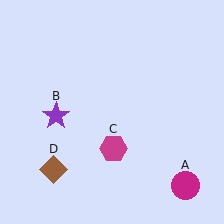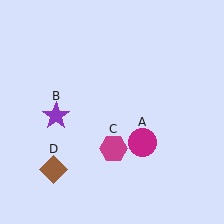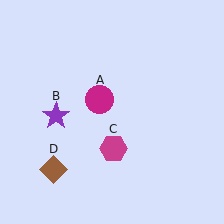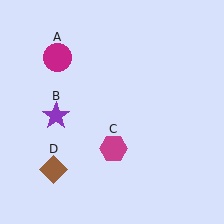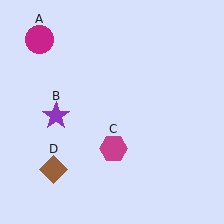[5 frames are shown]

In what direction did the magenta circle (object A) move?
The magenta circle (object A) moved up and to the left.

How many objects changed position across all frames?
1 object changed position: magenta circle (object A).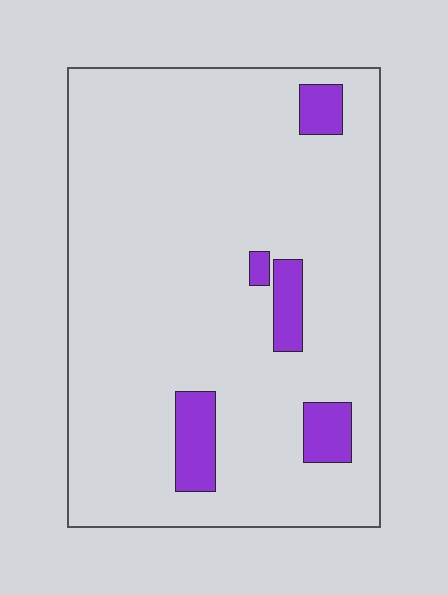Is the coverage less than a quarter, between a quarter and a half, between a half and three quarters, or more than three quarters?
Less than a quarter.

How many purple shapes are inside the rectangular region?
5.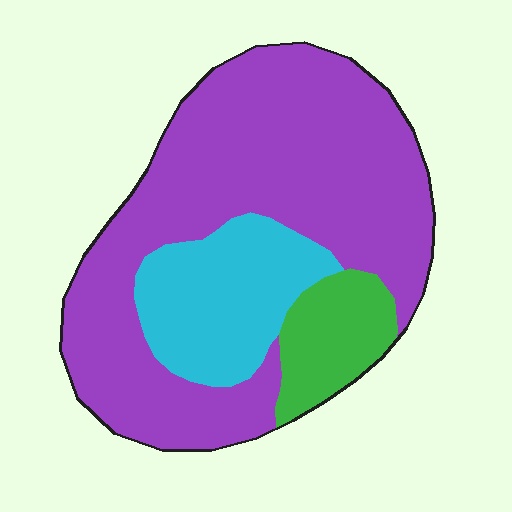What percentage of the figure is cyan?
Cyan takes up between a sixth and a third of the figure.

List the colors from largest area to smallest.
From largest to smallest: purple, cyan, green.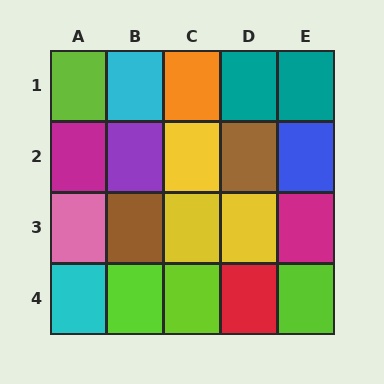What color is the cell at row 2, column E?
Blue.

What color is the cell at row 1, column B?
Cyan.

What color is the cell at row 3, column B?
Brown.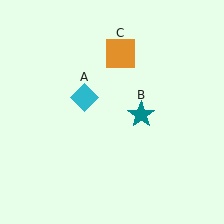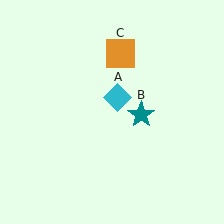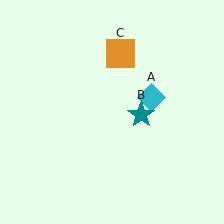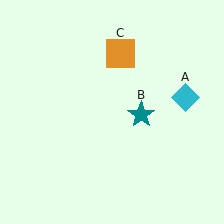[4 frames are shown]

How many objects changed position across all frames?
1 object changed position: cyan diamond (object A).